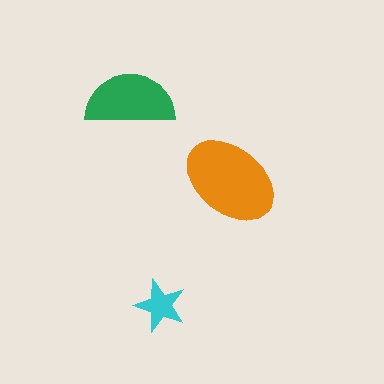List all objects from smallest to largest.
The cyan star, the green semicircle, the orange ellipse.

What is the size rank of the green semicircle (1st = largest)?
2nd.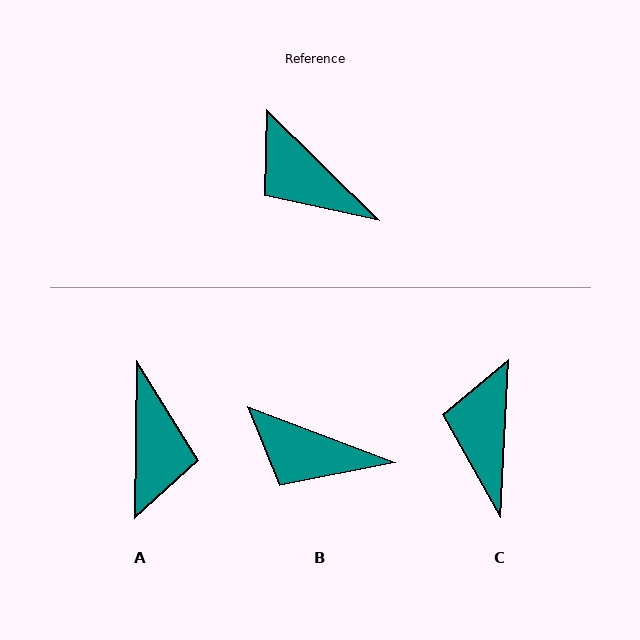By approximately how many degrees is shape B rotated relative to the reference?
Approximately 24 degrees counter-clockwise.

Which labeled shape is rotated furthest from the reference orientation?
A, about 134 degrees away.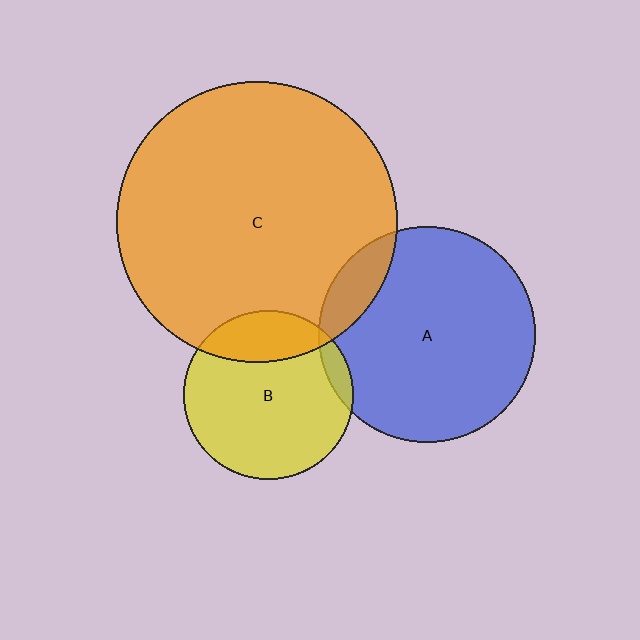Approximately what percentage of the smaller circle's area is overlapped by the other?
Approximately 20%.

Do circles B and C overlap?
Yes.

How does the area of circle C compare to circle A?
Approximately 1.7 times.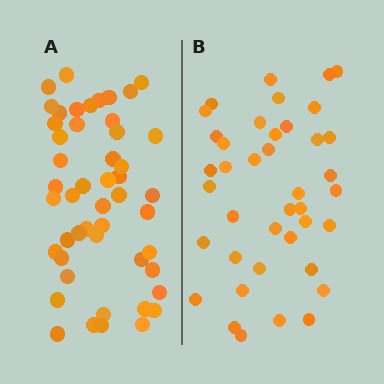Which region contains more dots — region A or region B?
Region A (the left region) has more dots.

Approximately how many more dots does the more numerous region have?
Region A has roughly 8 or so more dots than region B.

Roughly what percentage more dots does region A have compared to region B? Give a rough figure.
About 20% more.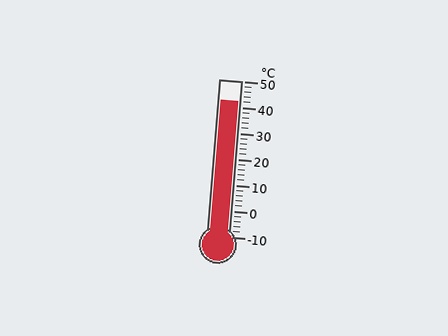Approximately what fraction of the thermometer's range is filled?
The thermometer is filled to approximately 85% of its range.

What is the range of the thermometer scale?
The thermometer scale ranges from -10°C to 50°C.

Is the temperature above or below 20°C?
The temperature is above 20°C.